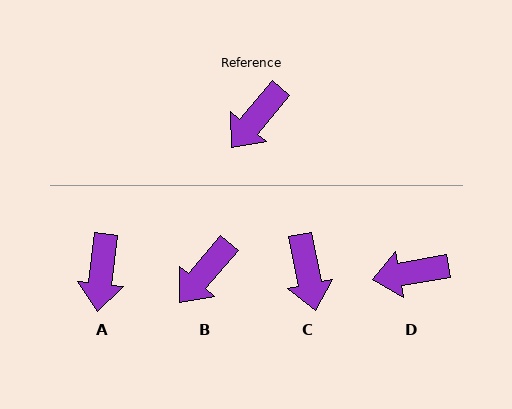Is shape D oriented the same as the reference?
No, it is off by about 40 degrees.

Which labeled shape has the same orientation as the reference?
B.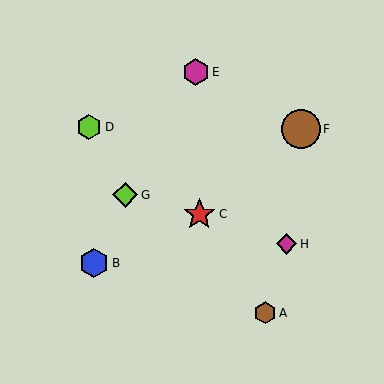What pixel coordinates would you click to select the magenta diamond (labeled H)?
Click at (286, 244) to select the magenta diamond H.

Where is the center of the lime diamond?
The center of the lime diamond is at (125, 195).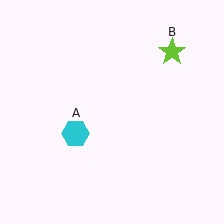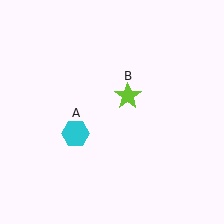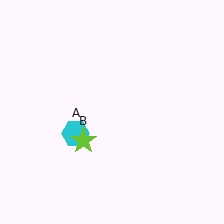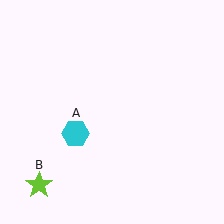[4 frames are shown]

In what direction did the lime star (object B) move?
The lime star (object B) moved down and to the left.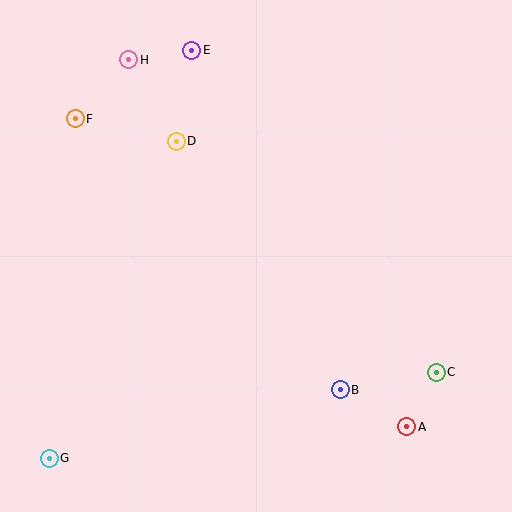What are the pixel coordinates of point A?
Point A is at (407, 427).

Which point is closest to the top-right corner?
Point E is closest to the top-right corner.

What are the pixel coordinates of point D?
Point D is at (176, 141).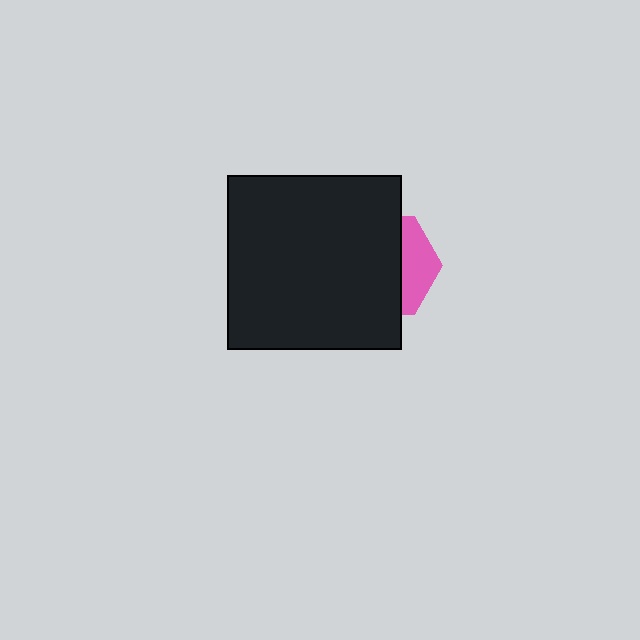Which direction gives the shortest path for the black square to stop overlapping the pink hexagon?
Moving left gives the shortest separation.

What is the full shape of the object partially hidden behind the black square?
The partially hidden object is a pink hexagon.